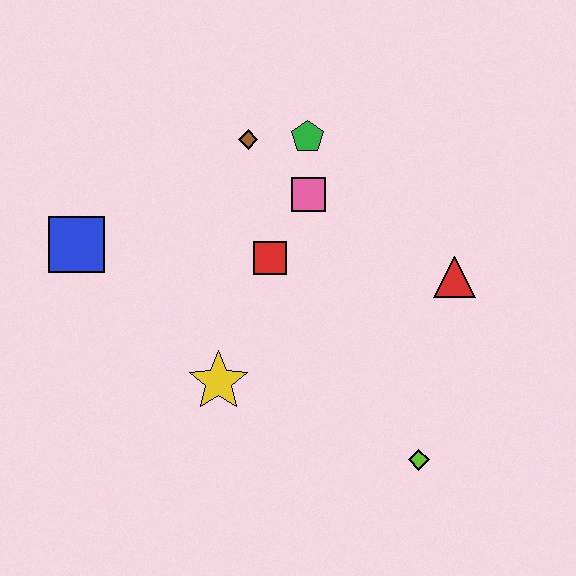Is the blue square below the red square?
No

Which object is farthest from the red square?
The lime diamond is farthest from the red square.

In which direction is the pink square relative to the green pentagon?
The pink square is below the green pentagon.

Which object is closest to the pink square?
The green pentagon is closest to the pink square.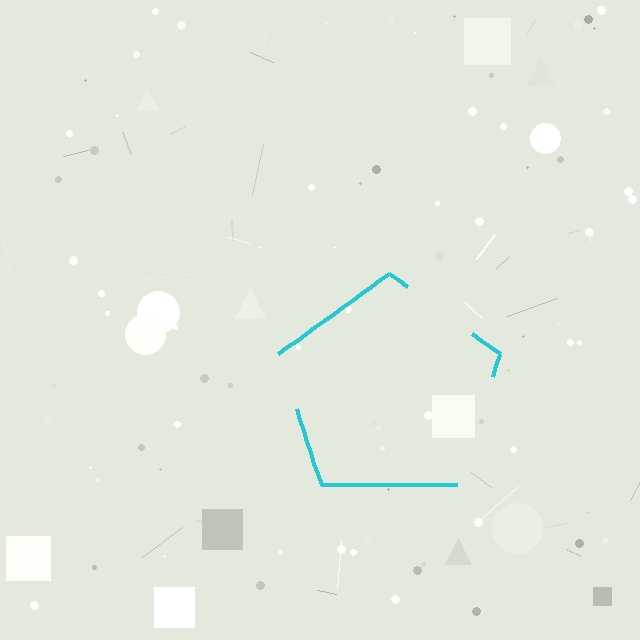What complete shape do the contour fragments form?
The contour fragments form a pentagon.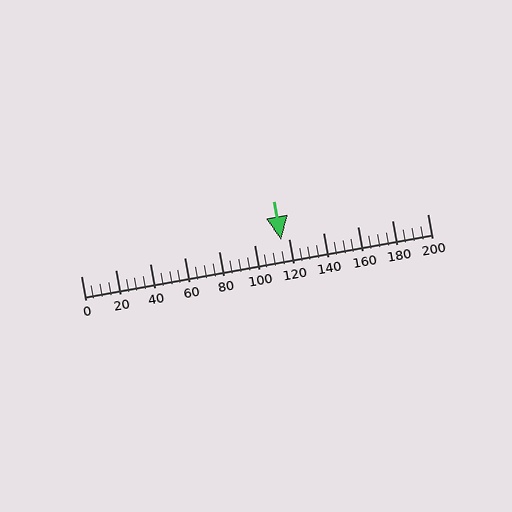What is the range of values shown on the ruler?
The ruler shows values from 0 to 200.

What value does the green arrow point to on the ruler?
The green arrow points to approximately 116.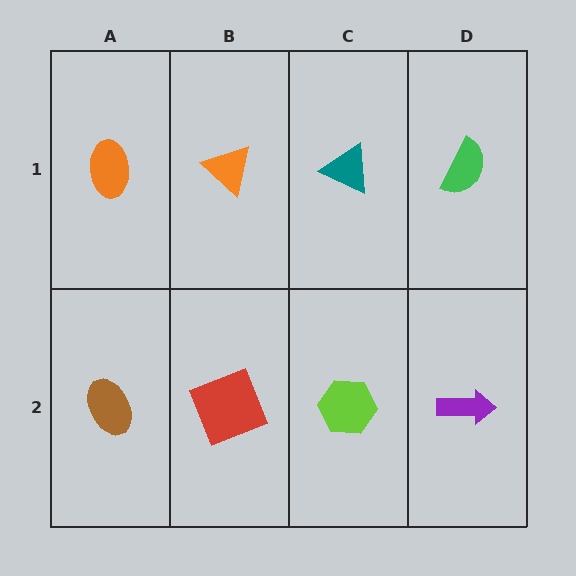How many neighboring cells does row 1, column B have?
3.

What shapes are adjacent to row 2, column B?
An orange triangle (row 1, column B), a brown ellipse (row 2, column A), a lime hexagon (row 2, column C).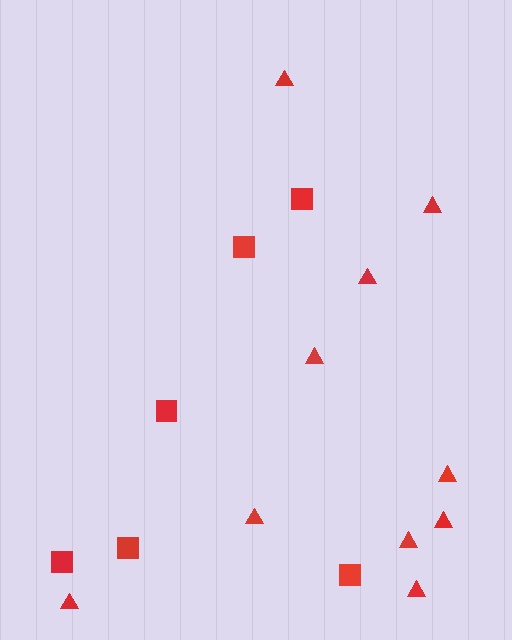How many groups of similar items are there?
There are 2 groups: one group of triangles (10) and one group of squares (6).